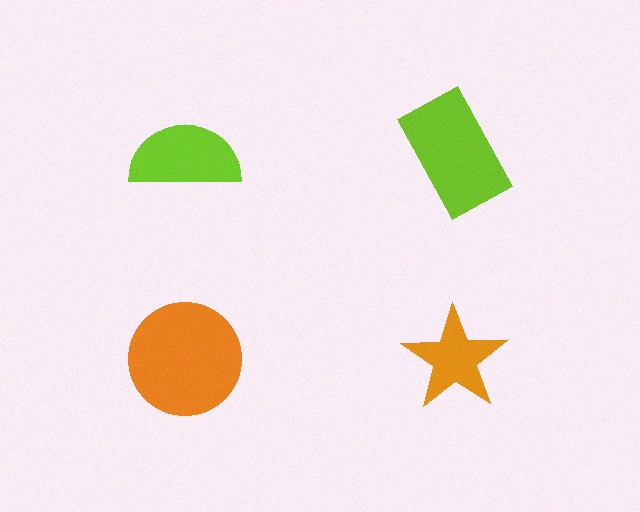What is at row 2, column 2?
An orange star.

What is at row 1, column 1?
A lime semicircle.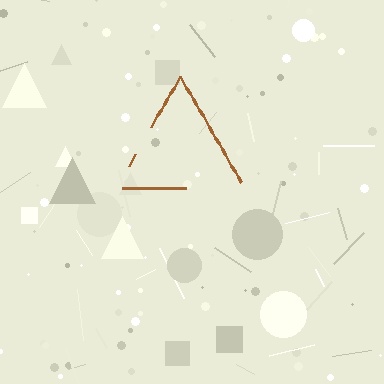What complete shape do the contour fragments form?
The contour fragments form a triangle.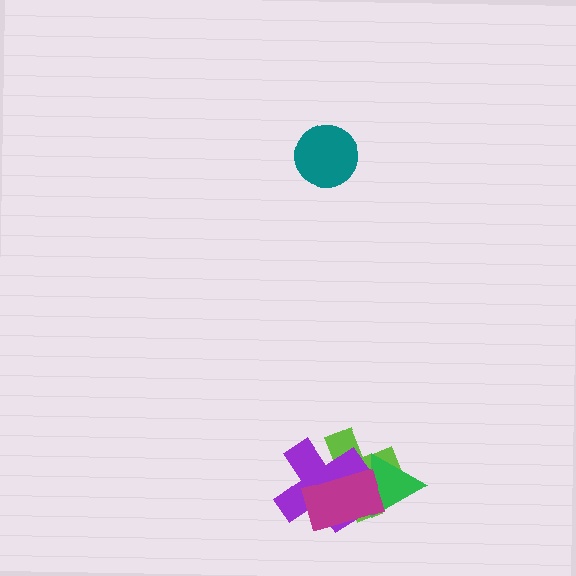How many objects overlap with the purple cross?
3 objects overlap with the purple cross.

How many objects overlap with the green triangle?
3 objects overlap with the green triangle.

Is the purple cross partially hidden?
Yes, it is partially covered by another shape.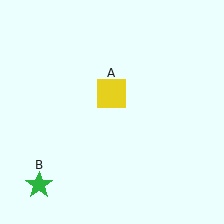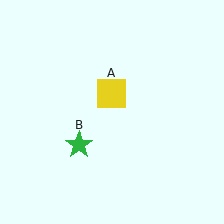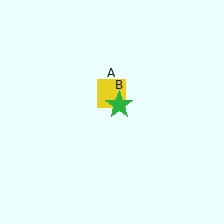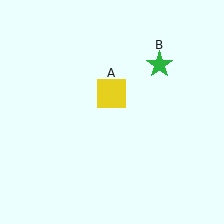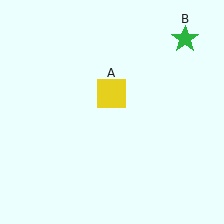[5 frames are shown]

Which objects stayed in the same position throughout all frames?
Yellow square (object A) remained stationary.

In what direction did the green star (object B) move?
The green star (object B) moved up and to the right.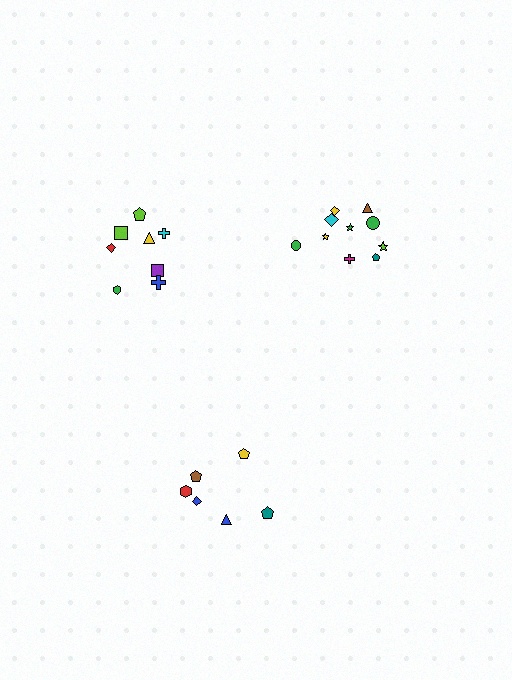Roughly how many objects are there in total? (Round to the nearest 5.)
Roughly 25 objects in total.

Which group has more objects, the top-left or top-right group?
The top-right group.